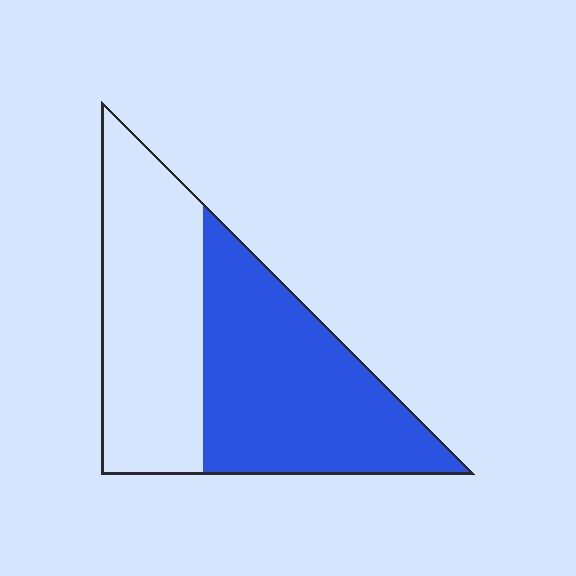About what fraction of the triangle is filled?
About one half (1/2).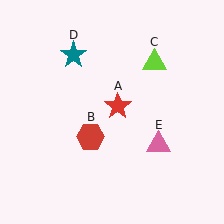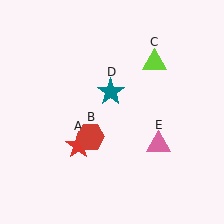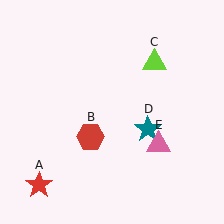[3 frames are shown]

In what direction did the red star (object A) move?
The red star (object A) moved down and to the left.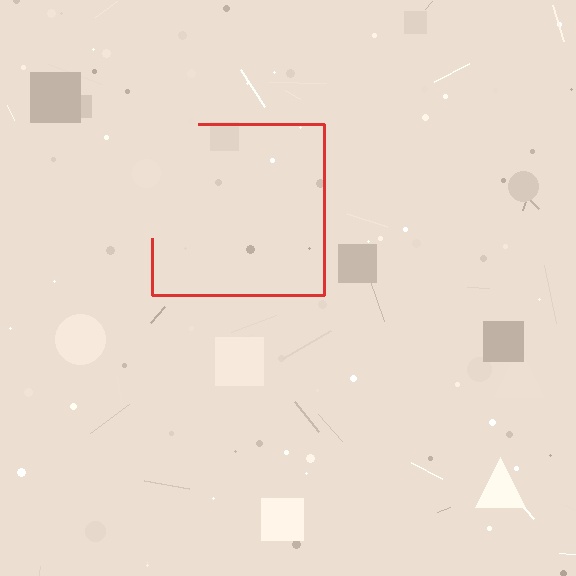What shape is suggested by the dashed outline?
The dashed outline suggests a square.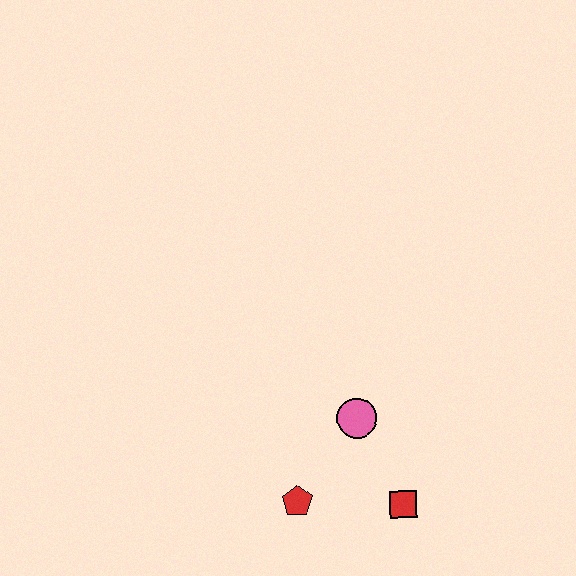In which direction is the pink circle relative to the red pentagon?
The pink circle is above the red pentagon.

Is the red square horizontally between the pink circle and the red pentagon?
No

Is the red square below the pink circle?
Yes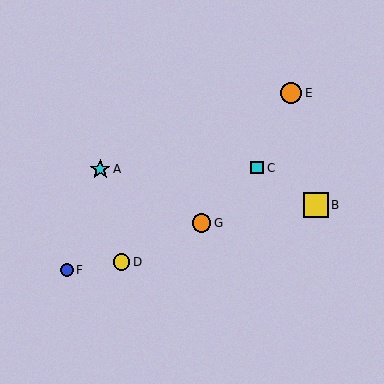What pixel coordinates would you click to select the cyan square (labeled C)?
Click at (257, 168) to select the cyan square C.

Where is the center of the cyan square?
The center of the cyan square is at (257, 168).